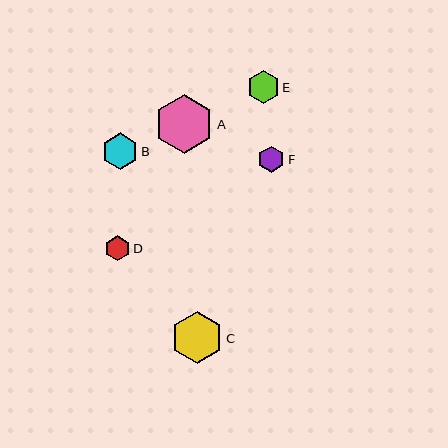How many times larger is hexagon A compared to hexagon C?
Hexagon A is approximately 1.1 times the size of hexagon C.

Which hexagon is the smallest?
Hexagon D is the smallest with a size of approximately 25 pixels.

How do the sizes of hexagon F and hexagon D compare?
Hexagon F and hexagon D are approximately the same size.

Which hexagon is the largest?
Hexagon A is the largest with a size of approximately 59 pixels.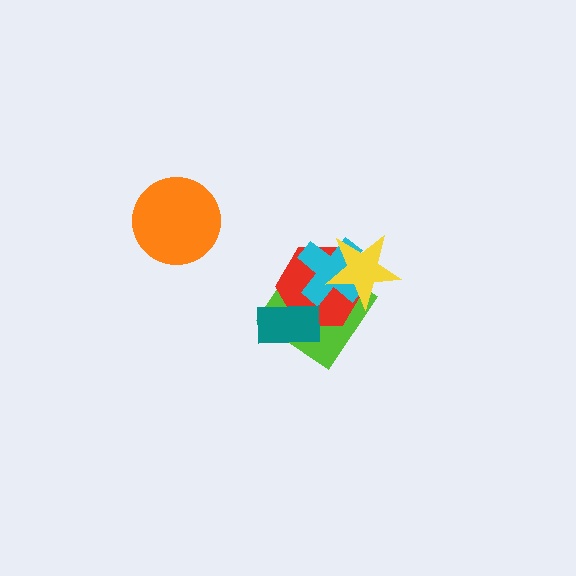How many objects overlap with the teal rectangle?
2 objects overlap with the teal rectangle.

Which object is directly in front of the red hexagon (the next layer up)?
The cyan cross is directly in front of the red hexagon.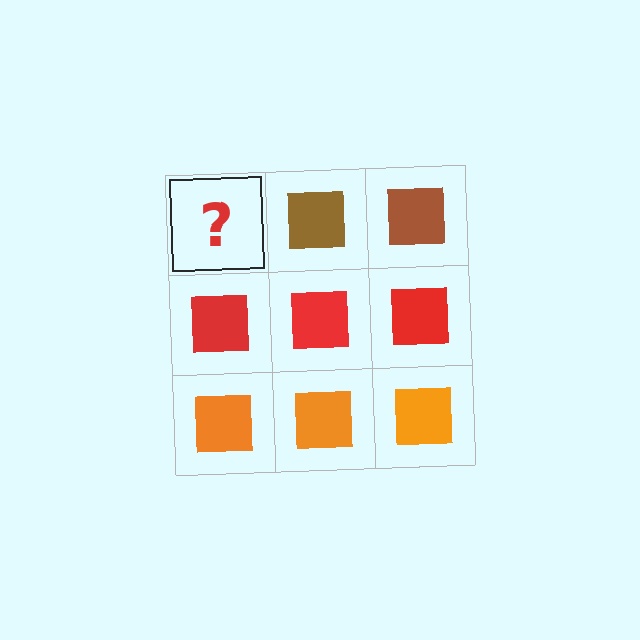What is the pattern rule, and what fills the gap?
The rule is that each row has a consistent color. The gap should be filled with a brown square.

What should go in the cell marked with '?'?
The missing cell should contain a brown square.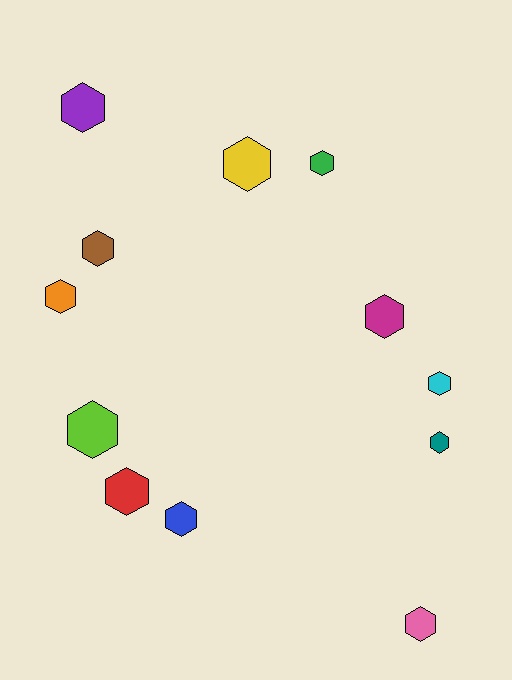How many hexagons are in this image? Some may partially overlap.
There are 12 hexagons.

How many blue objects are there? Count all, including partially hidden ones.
There is 1 blue object.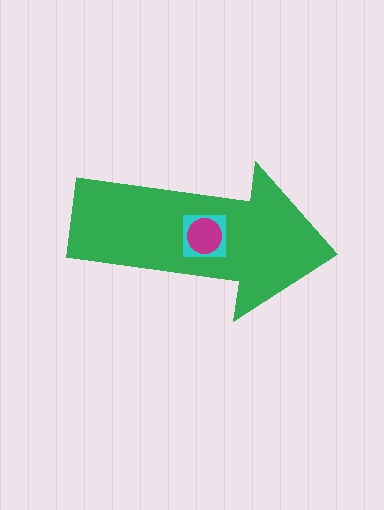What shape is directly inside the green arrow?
The cyan square.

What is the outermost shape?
The green arrow.